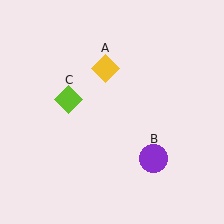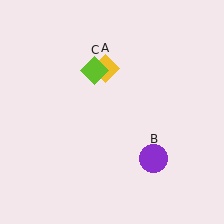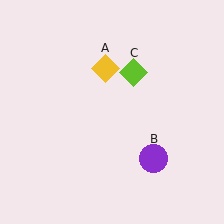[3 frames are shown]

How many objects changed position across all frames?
1 object changed position: lime diamond (object C).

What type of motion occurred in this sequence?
The lime diamond (object C) rotated clockwise around the center of the scene.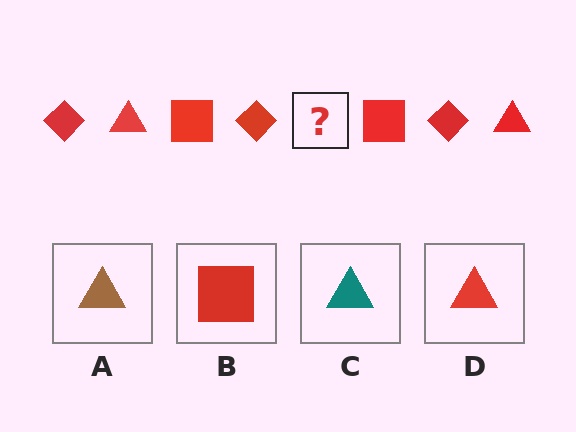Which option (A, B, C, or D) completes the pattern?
D.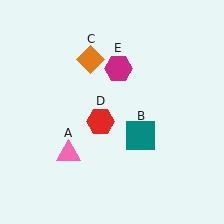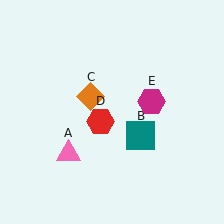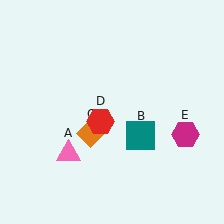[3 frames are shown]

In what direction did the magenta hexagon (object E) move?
The magenta hexagon (object E) moved down and to the right.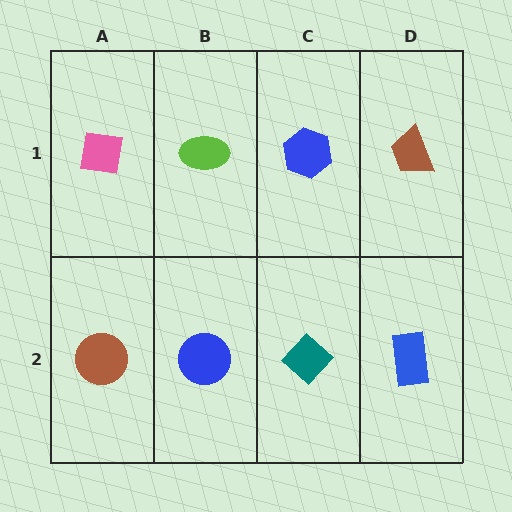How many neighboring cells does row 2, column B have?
3.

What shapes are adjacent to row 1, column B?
A blue circle (row 2, column B), a pink square (row 1, column A), a blue hexagon (row 1, column C).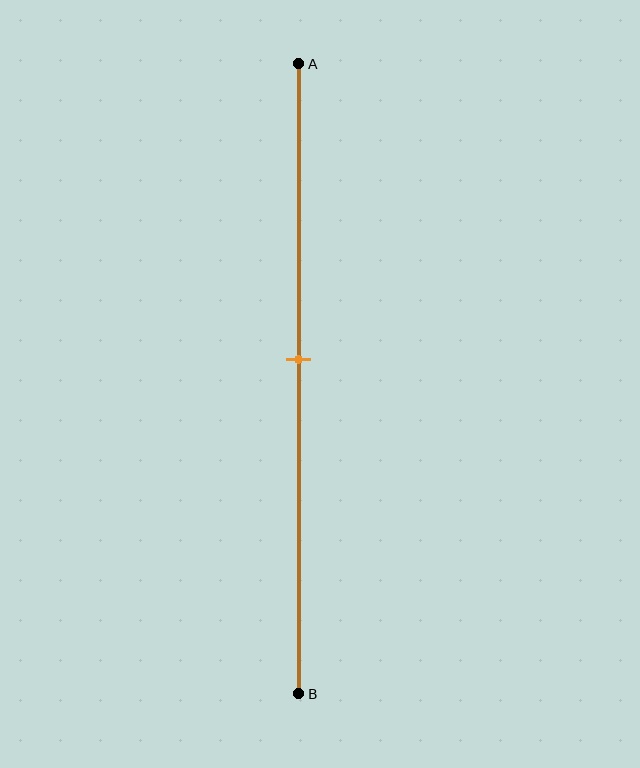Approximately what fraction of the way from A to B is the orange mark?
The orange mark is approximately 45% of the way from A to B.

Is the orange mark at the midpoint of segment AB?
No, the mark is at about 45% from A, not at the 50% midpoint.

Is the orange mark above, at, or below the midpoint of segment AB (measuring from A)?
The orange mark is above the midpoint of segment AB.